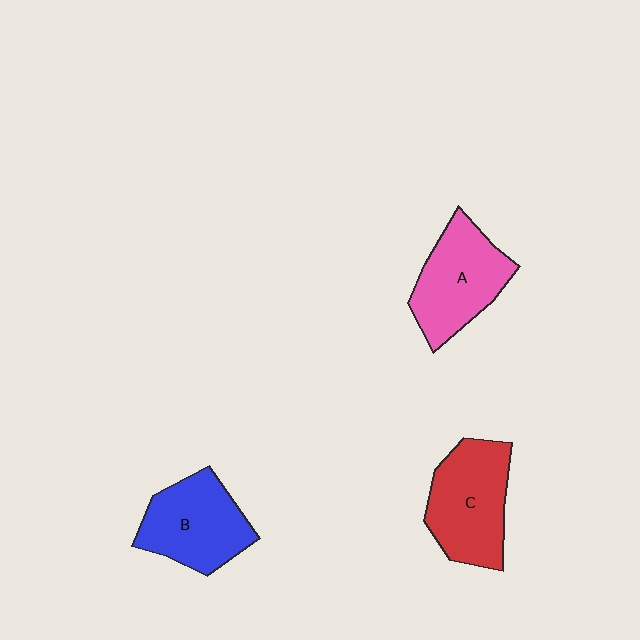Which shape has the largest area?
Shape C (red).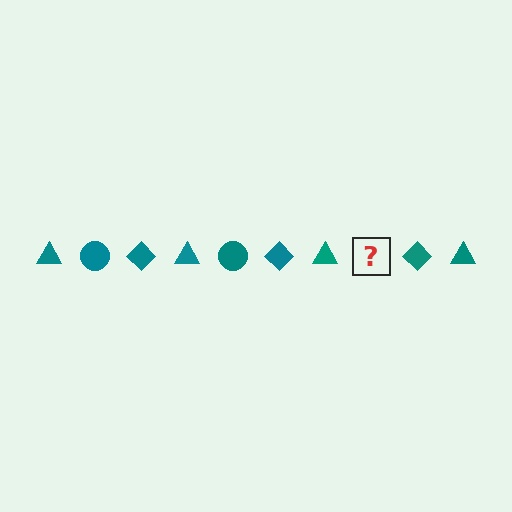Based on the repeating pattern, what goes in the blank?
The blank should be a teal circle.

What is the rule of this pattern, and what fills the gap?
The rule is that the pattern cycles through triangle, circle, diamond shapes in teal. The gap should be filled with a teal circle.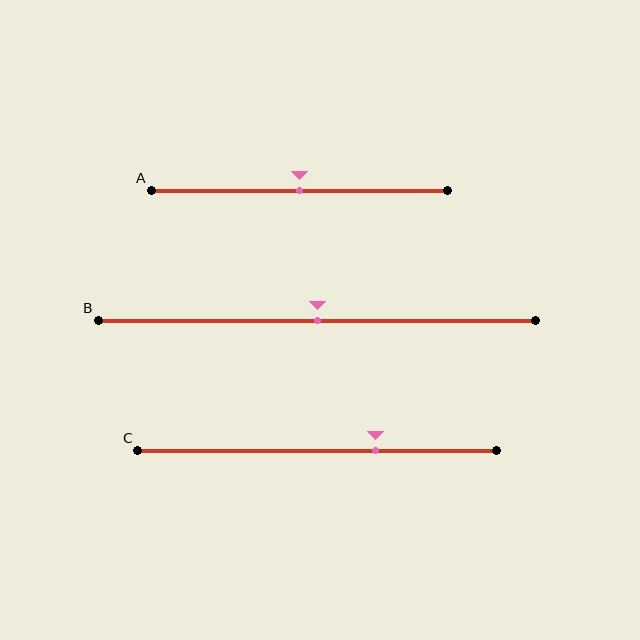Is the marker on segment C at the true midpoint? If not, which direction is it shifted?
No, the marker on segment C is shifted to the right by about 16% of the segment length.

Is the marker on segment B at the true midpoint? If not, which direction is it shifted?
Yes, the marker on segment B is at the true midpoint.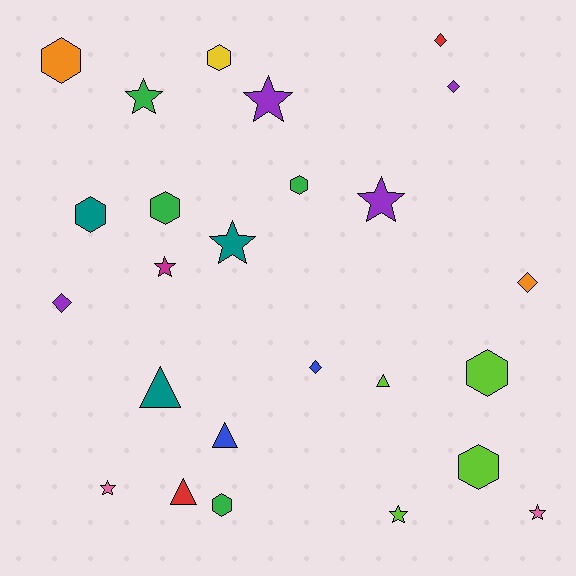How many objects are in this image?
There are 25 objects.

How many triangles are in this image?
There are 4 triangles.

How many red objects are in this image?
There are 2 red objects.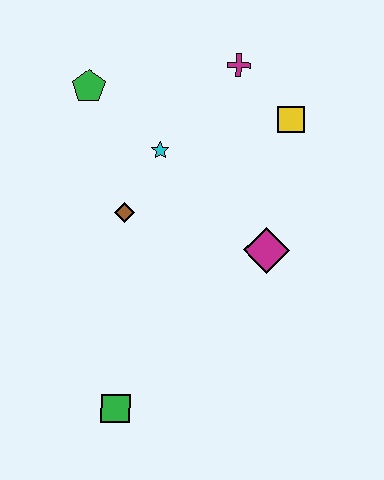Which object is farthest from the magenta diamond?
The green pentagon is farthest from the magenta diamond.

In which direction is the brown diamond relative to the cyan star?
The brown diamond is below the cyan star.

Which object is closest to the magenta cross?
The yellow square is closest to the magenta cross.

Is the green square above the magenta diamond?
No